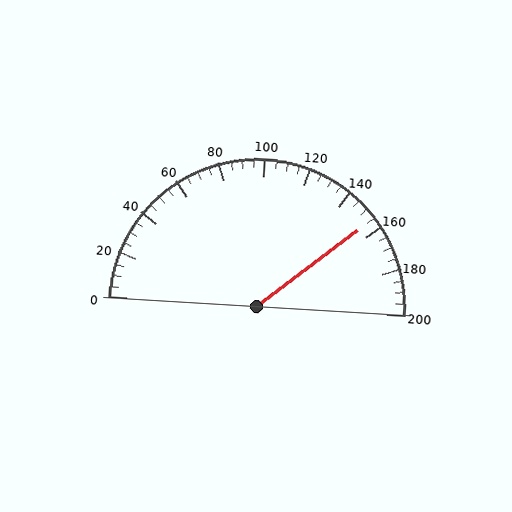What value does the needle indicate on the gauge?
The needle indicates approximately 155.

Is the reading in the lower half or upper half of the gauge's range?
The reading is in the upper half of the range (0 to 200).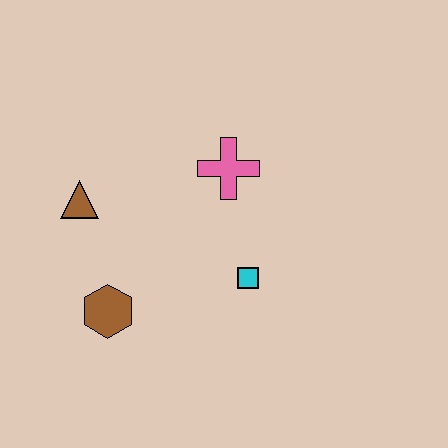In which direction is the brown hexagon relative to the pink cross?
The brown hexagon is below the pink cross.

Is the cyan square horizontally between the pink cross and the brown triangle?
No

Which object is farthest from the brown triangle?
The cyan square is farthest from the brown triangle.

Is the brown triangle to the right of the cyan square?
No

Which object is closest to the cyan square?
The pink cross is closest to the cyan square.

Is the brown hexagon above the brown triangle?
No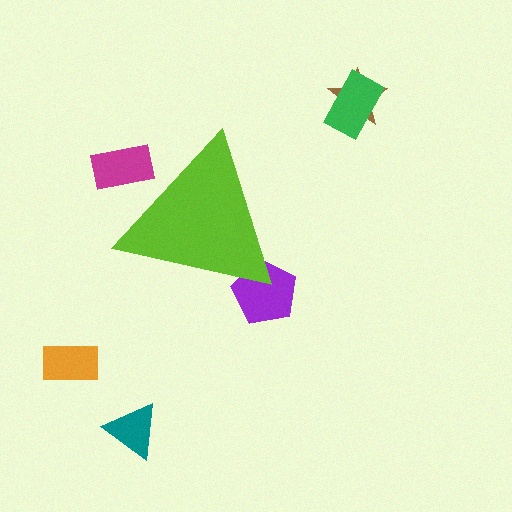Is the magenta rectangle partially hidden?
Yes, the magenta rectangle is partially hidden behind the lime triangle.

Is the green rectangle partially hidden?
No, the green rectangle is fully visible.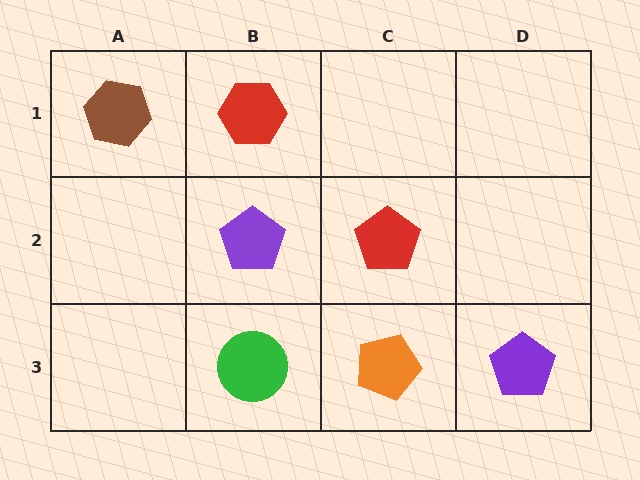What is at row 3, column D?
A purple pentagon.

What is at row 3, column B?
A green circle.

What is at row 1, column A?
A brown hexagon.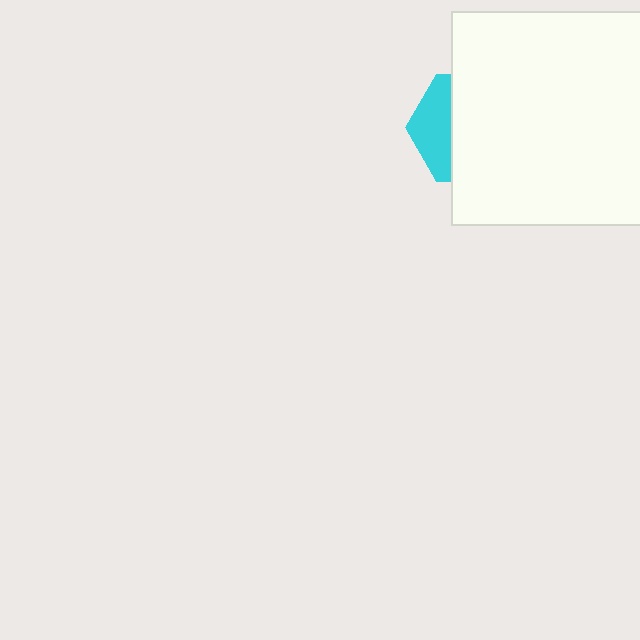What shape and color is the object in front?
The object in front is a white square.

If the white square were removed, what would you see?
You would see the complete cyan hexagon.